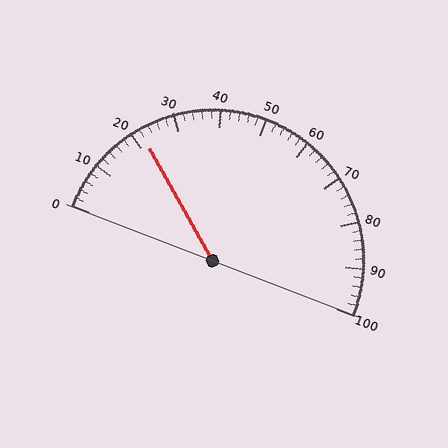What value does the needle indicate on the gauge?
The needle indicates approximately 22.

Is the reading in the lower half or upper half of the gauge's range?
The reading is in the lower half of the range (0 to 100).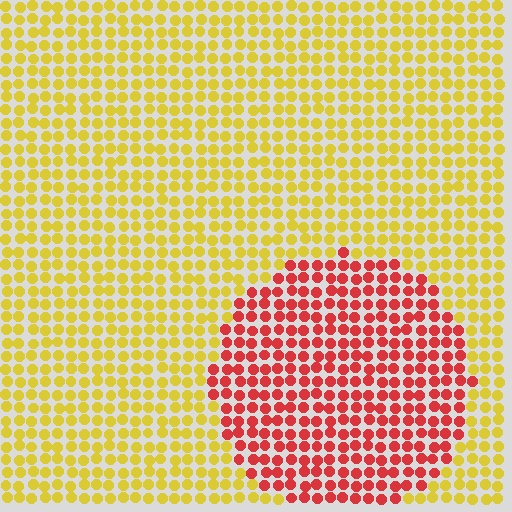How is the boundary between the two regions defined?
The boundary is defined purely by a slight shift in hue (about 57 degrees). Spacing, size, and orientation are identical on both sides.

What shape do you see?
I see a circle.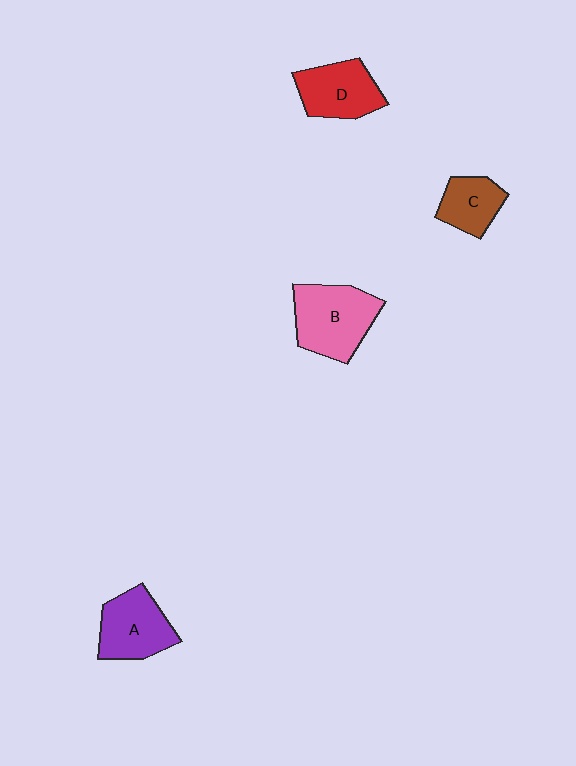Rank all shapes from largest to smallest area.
From largest to smallest: B (pink), A (purple), D (red), C (brown).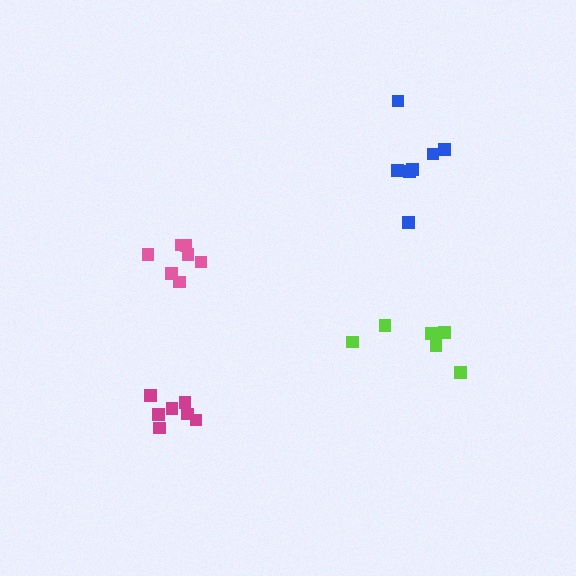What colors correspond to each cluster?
The clusters are colored: pink, blue, magenta, lime.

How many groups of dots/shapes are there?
There are 4 groups.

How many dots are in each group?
Group 1: 7 dots, Group 2: 7 dots, Group 3: 7 dots, Group 4: 6 dots (27 total).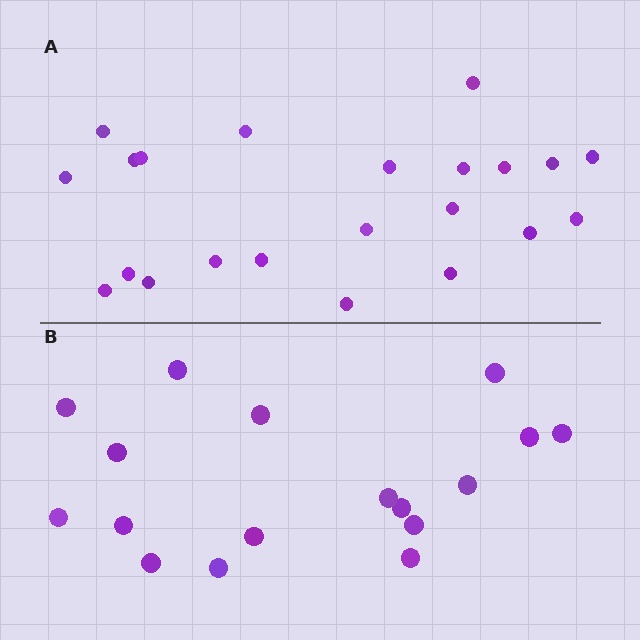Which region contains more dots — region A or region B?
Region A (the top region) has more dots.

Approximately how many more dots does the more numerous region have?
Region A has about 5 more dots than region B.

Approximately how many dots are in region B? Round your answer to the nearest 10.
About 20 dots. (The exact count is 17, which rounds to 20.)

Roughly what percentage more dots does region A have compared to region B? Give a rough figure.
About 30% more.